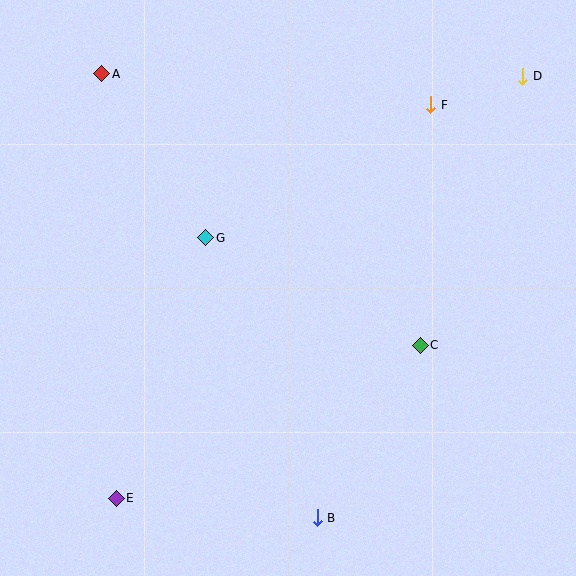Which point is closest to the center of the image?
Point G at (206, 238) is closest to the center.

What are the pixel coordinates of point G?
Point G is at (206, 238).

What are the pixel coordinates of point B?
Point B is at (317, 518).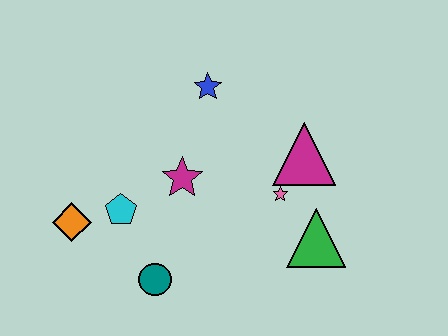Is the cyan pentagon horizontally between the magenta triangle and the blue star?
No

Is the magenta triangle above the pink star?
Yes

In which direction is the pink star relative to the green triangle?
The pink star is above the green triangle.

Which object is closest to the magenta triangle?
The pink star is closest to the magenta triangle.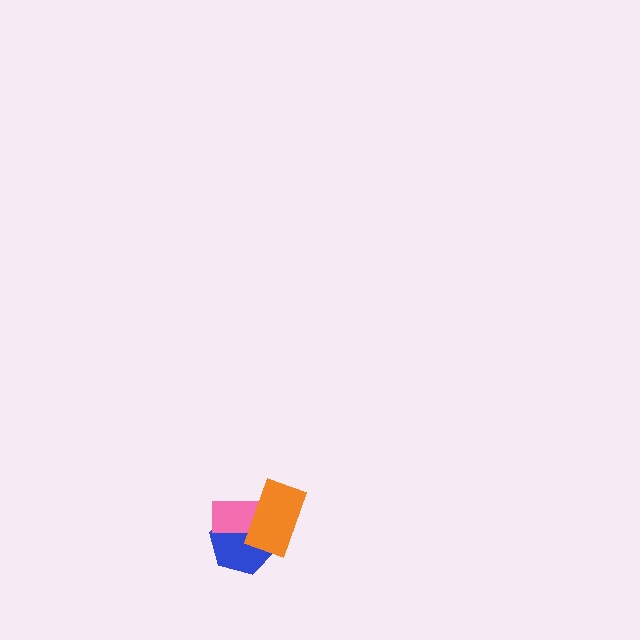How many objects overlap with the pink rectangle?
2 objects overlap with the pink rectangle.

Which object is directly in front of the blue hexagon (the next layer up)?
The pink rectangle is directly in front of the blue hexagon.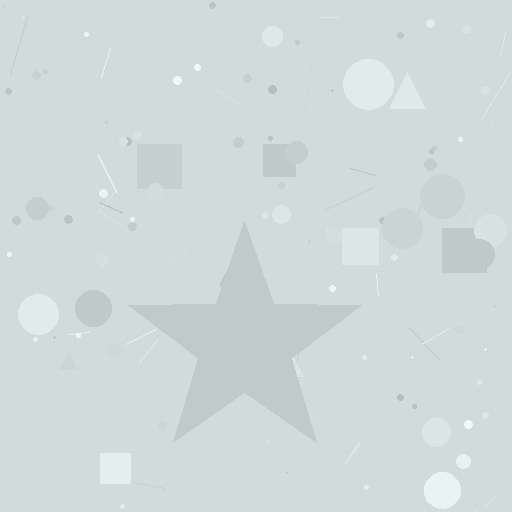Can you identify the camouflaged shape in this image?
The camouflaged shape is a star.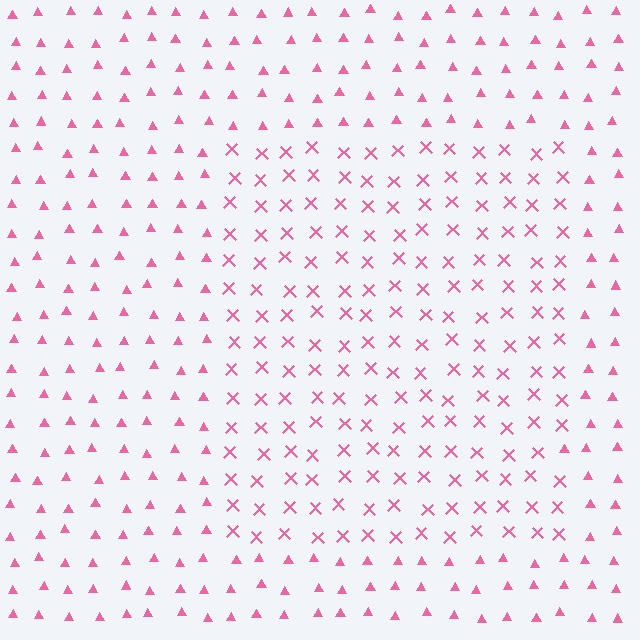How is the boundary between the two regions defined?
The boundary is defined by a change in element shape: X marks inside vs. triangles outside. All elements share the same color and spacing.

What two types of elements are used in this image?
The image uses X marks inside the rectangle region and triangles outside it.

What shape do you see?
I see a rectangle.